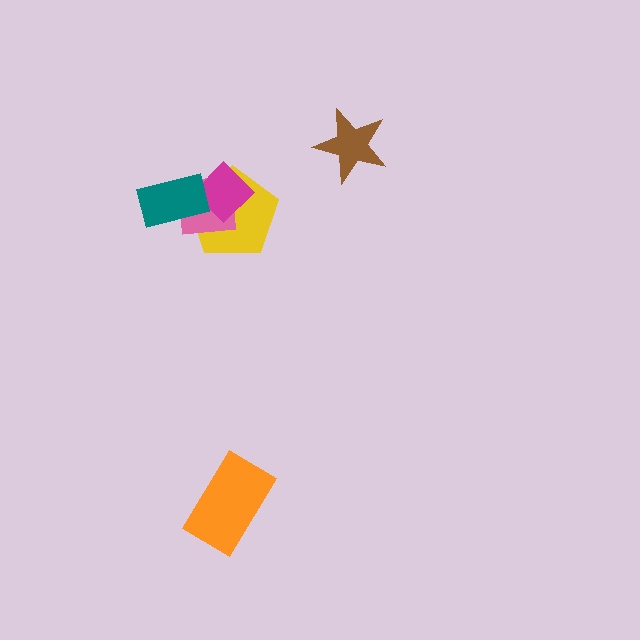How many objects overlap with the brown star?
0 objects overlap with the brown star.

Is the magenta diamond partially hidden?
Yes, it is partially covered by another shape.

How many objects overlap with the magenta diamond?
3 objects overlap with the magenta diamond.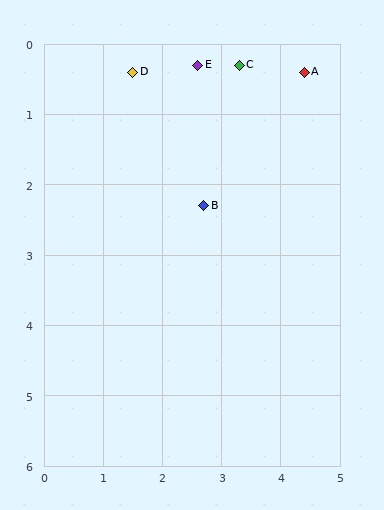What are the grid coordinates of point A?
Point A is at approximately (4.4, 0.4).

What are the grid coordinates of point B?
Point B is at approximately (2.7, 2.3).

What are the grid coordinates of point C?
Point C is at approximately (3.3, 0.3).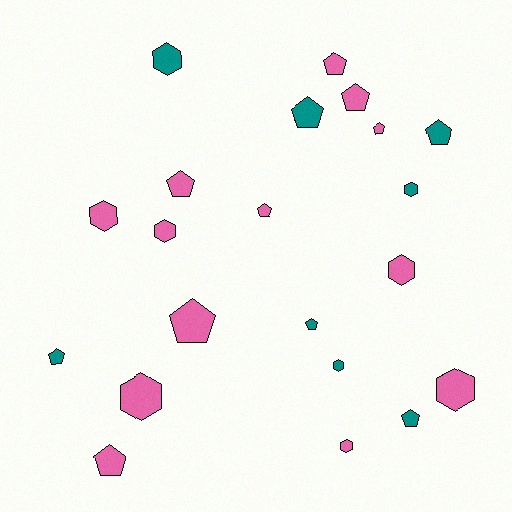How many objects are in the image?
There are 21 objects.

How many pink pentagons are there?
There are 7 pink pentagons.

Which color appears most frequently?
Pink, with 13 objects.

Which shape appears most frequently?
Pentagon, with 12 objects.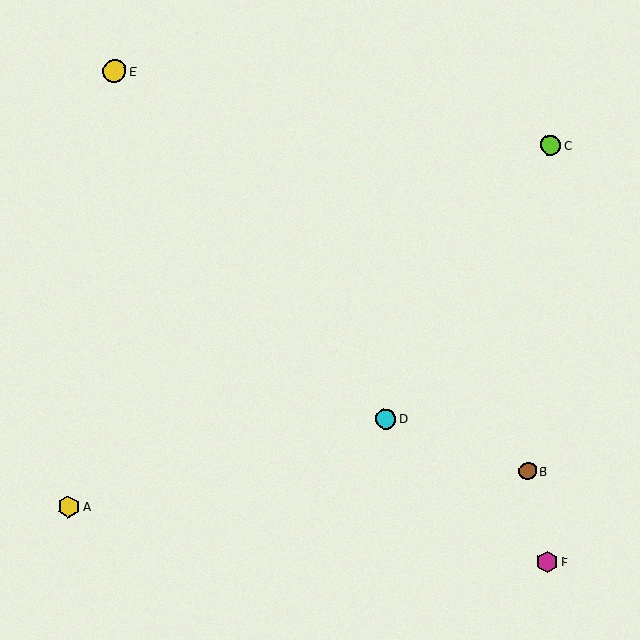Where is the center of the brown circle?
The center of the brown circle is at (528, 471).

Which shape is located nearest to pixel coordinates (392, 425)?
The cyan circle (labeled D) at (386, 419) is nearest to that location.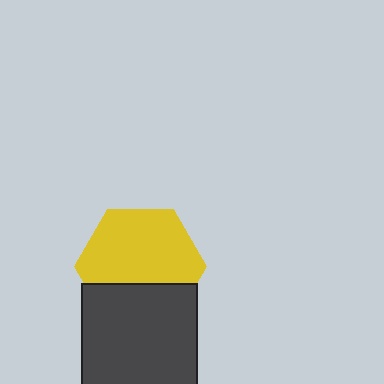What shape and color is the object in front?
The object in front is a dark gray rectangle.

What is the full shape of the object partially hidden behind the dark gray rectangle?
The partially hidden object is a yellow hexagon.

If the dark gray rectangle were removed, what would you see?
You would see the complete yellow hexagon.